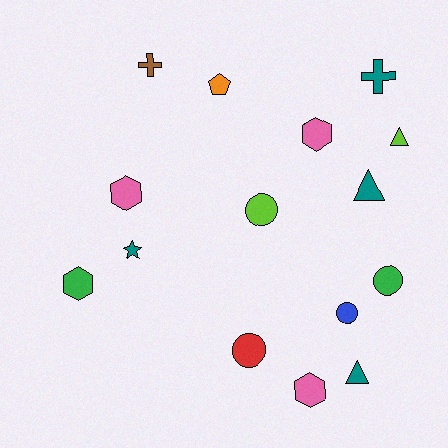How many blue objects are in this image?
There is 1 blue object.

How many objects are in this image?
There are 15 objects.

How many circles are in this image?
There are 4 circles.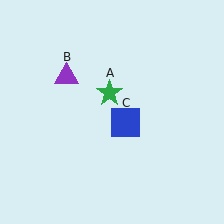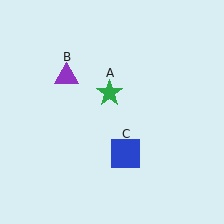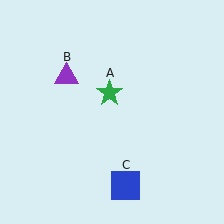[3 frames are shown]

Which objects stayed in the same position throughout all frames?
Green star (object A) and purple triangle (object B) remained stationary.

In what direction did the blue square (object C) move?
The blue square (object C) moved down.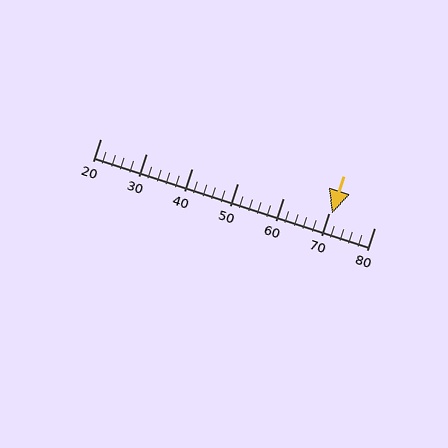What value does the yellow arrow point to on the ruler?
The yellow arrow points to approximately 71.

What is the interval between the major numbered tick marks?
The major tick marks are spaced 10 units apart.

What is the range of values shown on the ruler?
The ruler shows values from 20 to 80.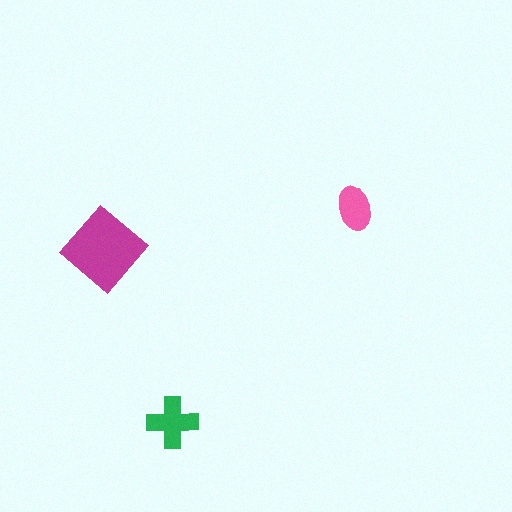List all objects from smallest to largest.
The pink ellipse, the green cross, the magenta diamond.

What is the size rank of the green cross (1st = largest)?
2nd.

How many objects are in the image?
There are 3 objects in the image.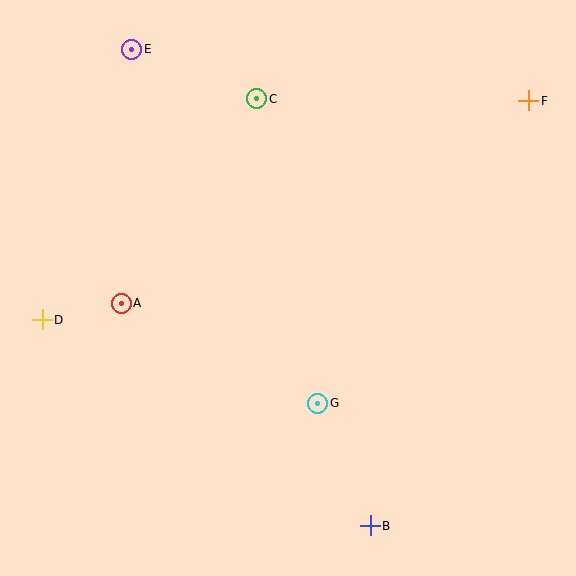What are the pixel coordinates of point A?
Point A is at (121, 303).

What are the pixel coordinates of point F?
Point F is at (529, 101).